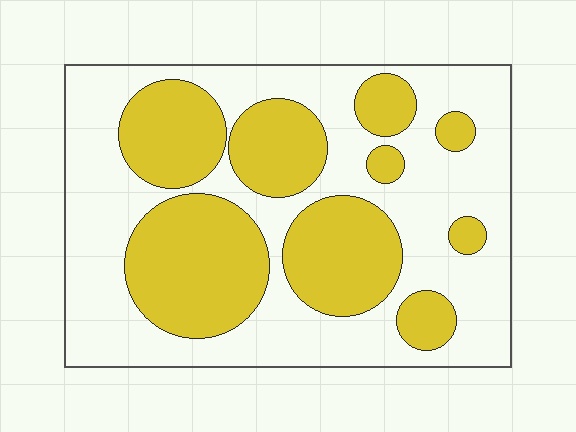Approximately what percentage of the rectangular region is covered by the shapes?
Approximately 40%.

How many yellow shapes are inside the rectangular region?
9.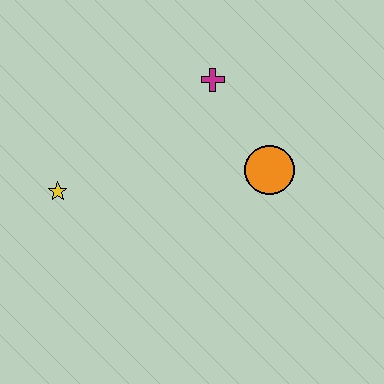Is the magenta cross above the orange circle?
Yes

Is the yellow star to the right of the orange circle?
No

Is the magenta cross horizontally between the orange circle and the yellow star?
Yes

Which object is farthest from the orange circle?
The yellow star is farthest from the orange circle.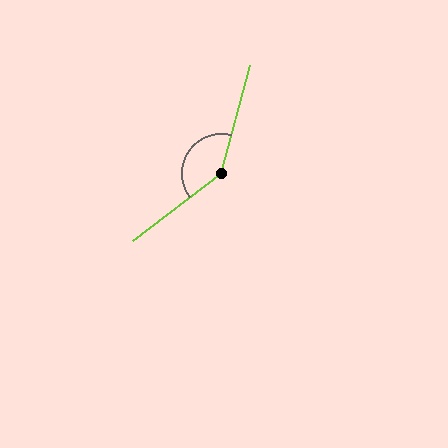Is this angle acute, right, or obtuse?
It is obtuse.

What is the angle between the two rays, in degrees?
Approximately 142 degrees.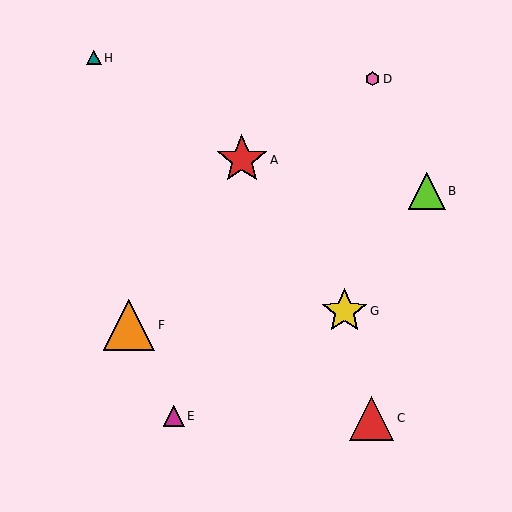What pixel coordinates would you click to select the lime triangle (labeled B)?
Click at (427, 191) to select the lime triangle B.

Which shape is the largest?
The orange triangle (labeled F) is the largest.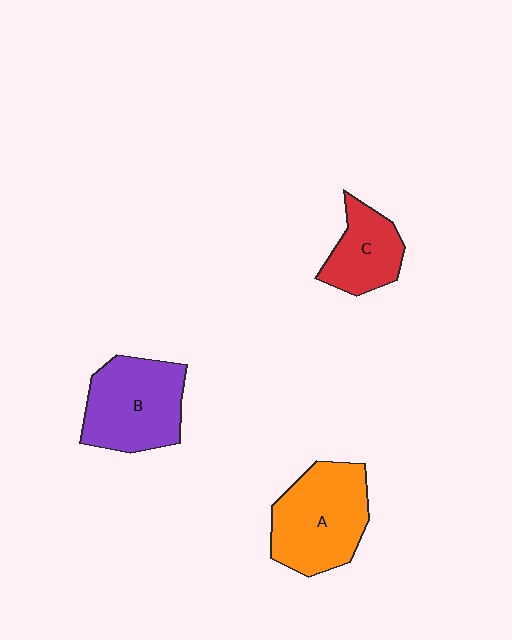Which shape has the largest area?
Shape A (orange).